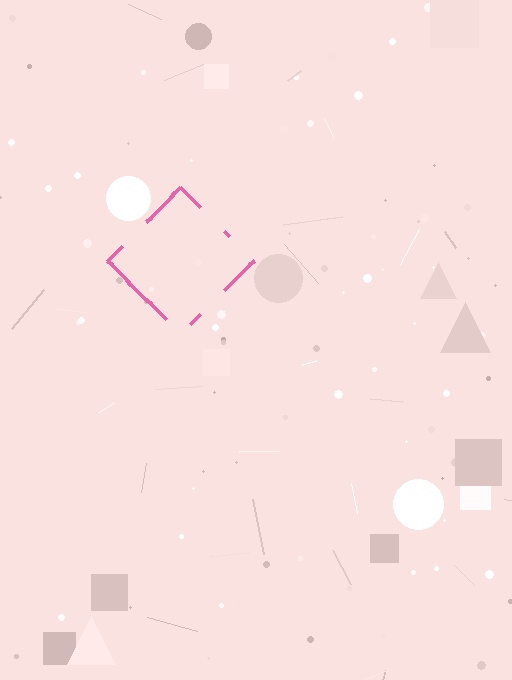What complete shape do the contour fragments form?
The contour fragments form a diamond.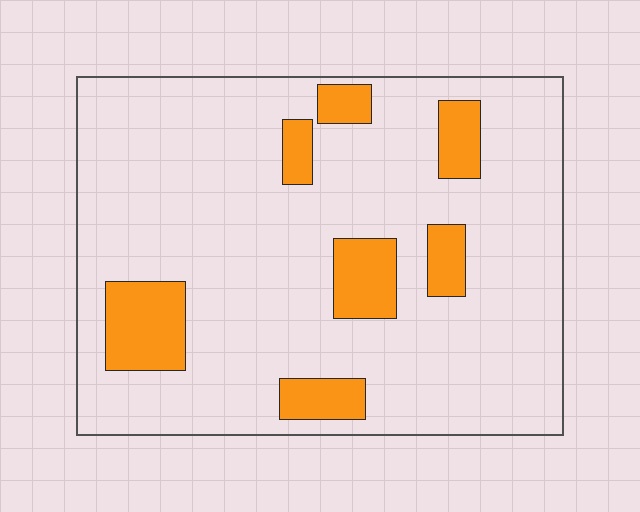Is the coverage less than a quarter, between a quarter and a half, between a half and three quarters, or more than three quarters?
Less than a quarter.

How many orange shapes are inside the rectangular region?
7.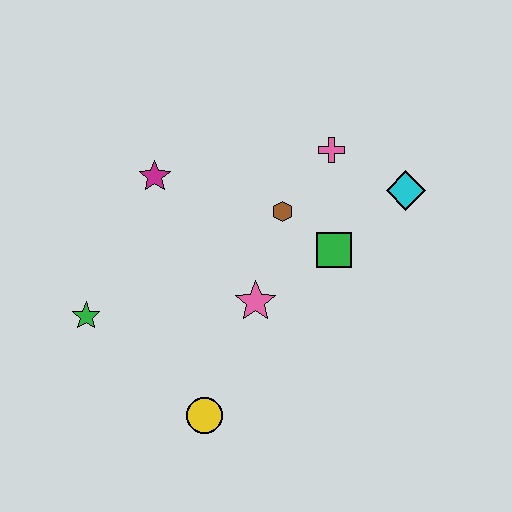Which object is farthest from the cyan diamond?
The green star is farthest from the cyan diamond.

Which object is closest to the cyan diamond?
The pink cross is closest to the cyan diamond.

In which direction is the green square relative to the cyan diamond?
The green square is to the left of the cyan diamond.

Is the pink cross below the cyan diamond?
No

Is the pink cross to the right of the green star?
Yes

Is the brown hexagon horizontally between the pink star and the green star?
No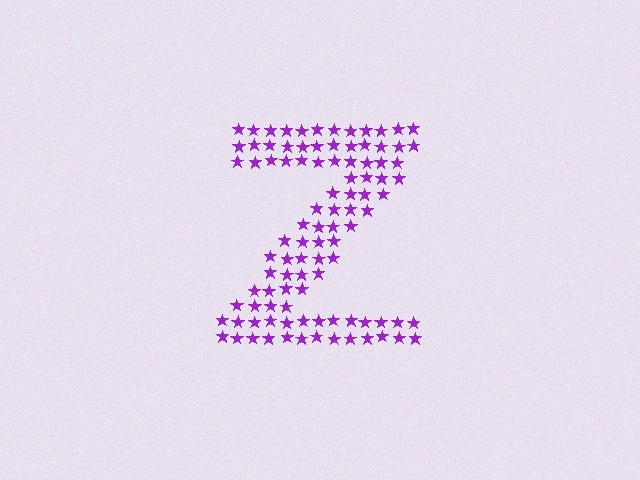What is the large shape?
The large shape is the letter Z.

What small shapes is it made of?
It is made of small stars.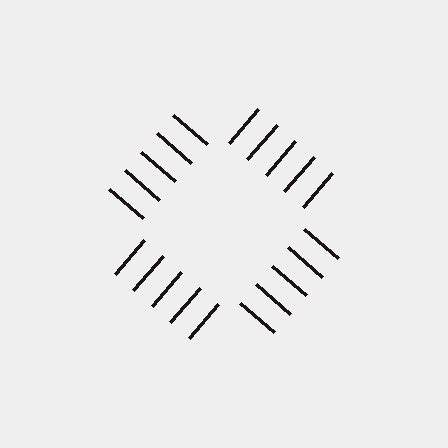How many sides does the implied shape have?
4 sides — the line-ends trace a square.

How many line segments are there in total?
20 — 5 along each of the 4 edges.